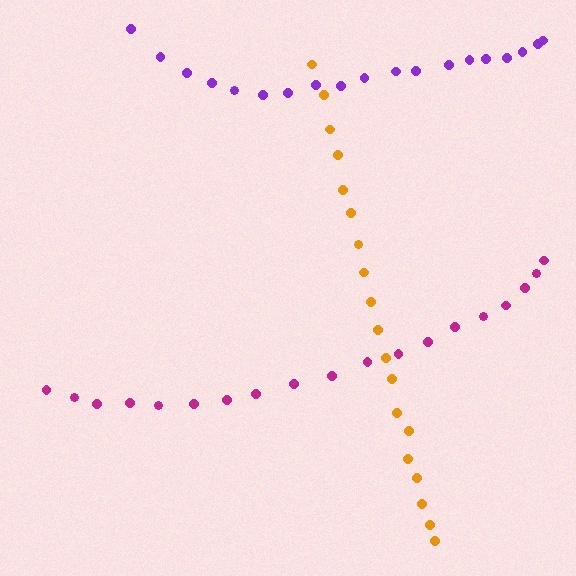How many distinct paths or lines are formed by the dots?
There are 3 distinct paths.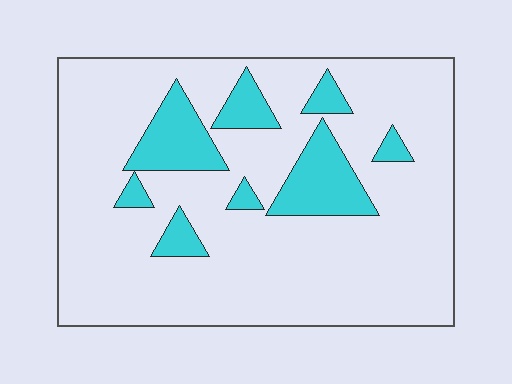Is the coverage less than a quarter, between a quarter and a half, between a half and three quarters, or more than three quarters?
Less than a quarter.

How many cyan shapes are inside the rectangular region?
8.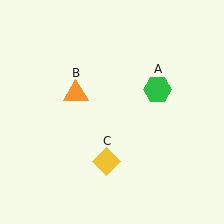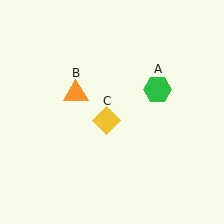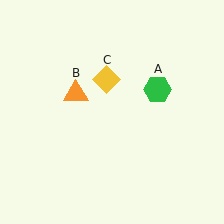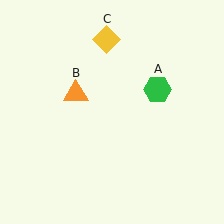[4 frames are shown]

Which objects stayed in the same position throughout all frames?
Green hexagon (object A) and orange triangle (object B) remained stationary.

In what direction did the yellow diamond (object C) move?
The yellow diamond (object C) moved up.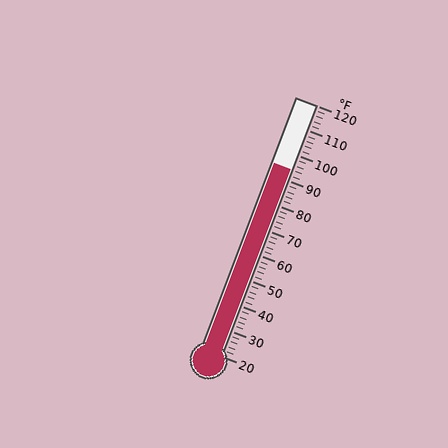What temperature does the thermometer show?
The thermometer shows approximately 94°F.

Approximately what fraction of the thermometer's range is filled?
The thermometer is filled to approximately 75% of its range.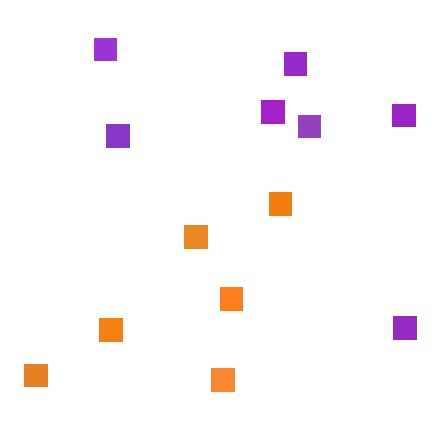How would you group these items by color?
There are 2 groups: one group of orange squares (6) and one group of purple squares (7).